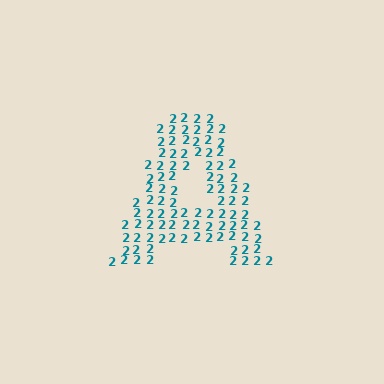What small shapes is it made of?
It is made of small digit 2's.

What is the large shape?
The large shape is the letter A.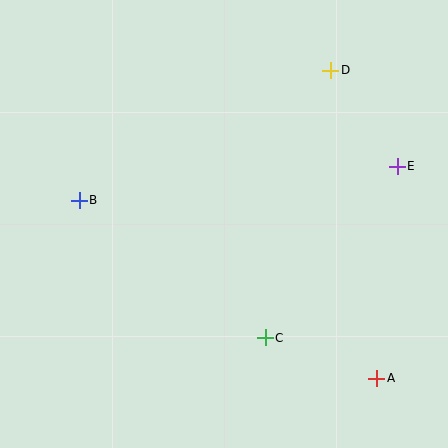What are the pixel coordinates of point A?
Point A is at (377, 378).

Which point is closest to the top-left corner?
Point B is closest to the top-left corner.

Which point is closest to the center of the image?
Point C at (265, 338) is closest to the center.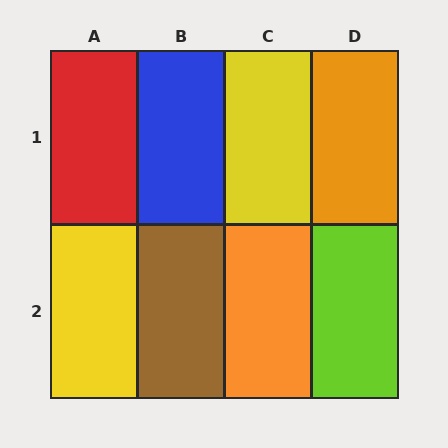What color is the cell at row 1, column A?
Red.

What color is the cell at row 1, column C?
Yellow.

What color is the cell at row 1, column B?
Blue.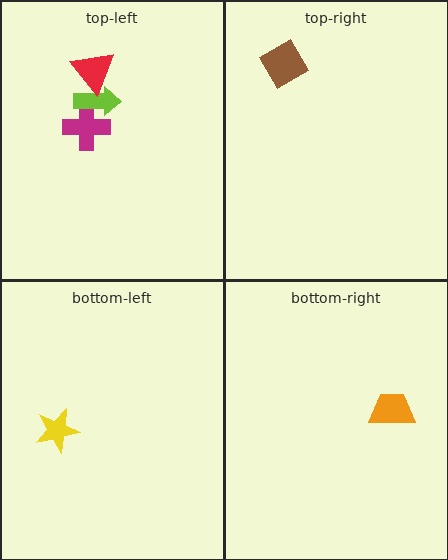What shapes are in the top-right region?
The brown diamond.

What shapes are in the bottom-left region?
The yellow star.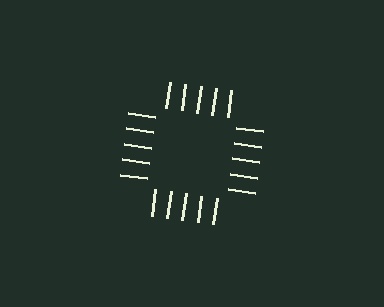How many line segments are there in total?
20 — 5 along each of the 4 edges.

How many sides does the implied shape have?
4 sides — the line-ends trace a square.